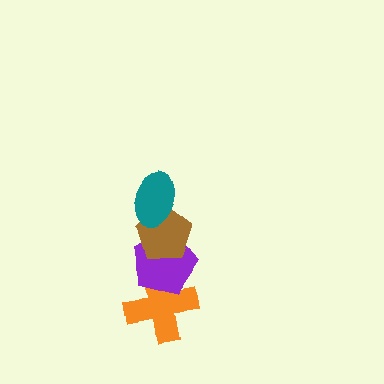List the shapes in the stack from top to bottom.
From top to bottom: the teal ellipse, the brown pentagon, the purple pentagon, the orange cross.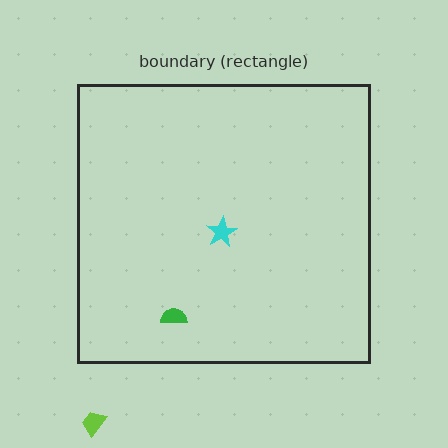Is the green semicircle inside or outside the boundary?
Inside.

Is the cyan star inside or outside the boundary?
Inside.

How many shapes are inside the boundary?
2 inside, 1 outside.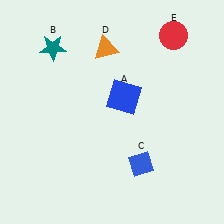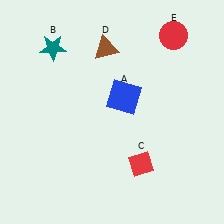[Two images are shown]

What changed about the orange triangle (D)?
In Image 1, D is orange. In Image 2, it changed to brown.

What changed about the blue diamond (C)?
In Image 1, C is blue. In Image 2, it changed to red.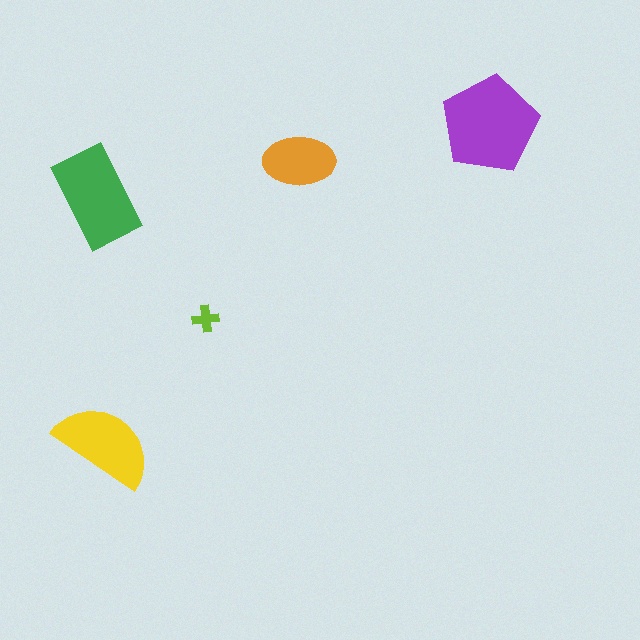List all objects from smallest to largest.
The lime cross, the orange ellipse, the yellow semicircle, the green rectangle, the purple pentagon.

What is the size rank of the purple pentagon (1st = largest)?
1st.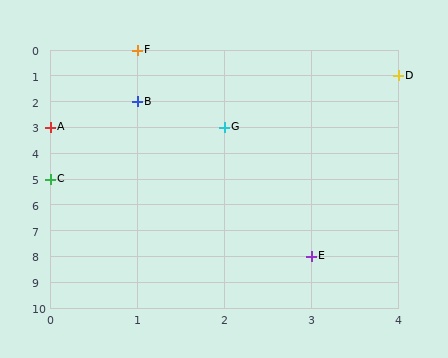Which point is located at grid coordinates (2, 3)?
Point G is at (2, 3).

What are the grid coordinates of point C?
Point C is at grid coordinates (0, 5).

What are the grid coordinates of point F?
Point F is at grid coordinates (1, 0).